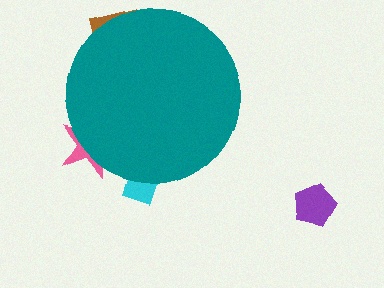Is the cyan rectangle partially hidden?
Yes, the cyan rectangle is partially hidden behind the teal circle.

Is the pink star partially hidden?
Yes, the pink star is partially hidden behind the teal circle.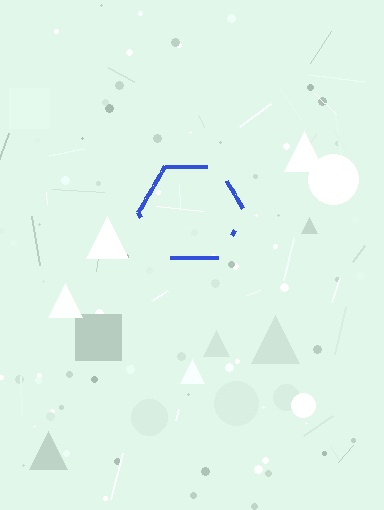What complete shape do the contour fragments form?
The contour fragments form a hexagon.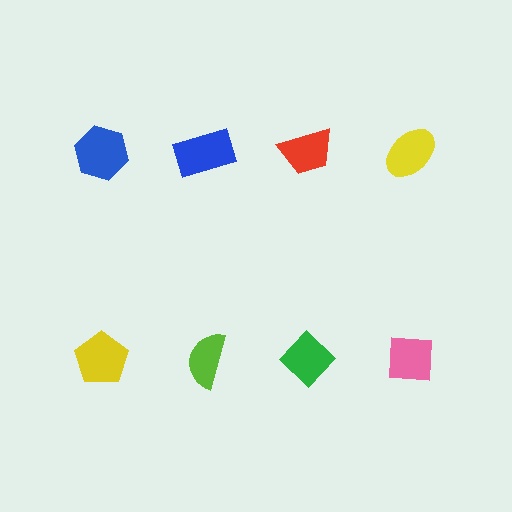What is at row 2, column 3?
A green diamond.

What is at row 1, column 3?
A red trapezoid.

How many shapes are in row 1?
4 shapes.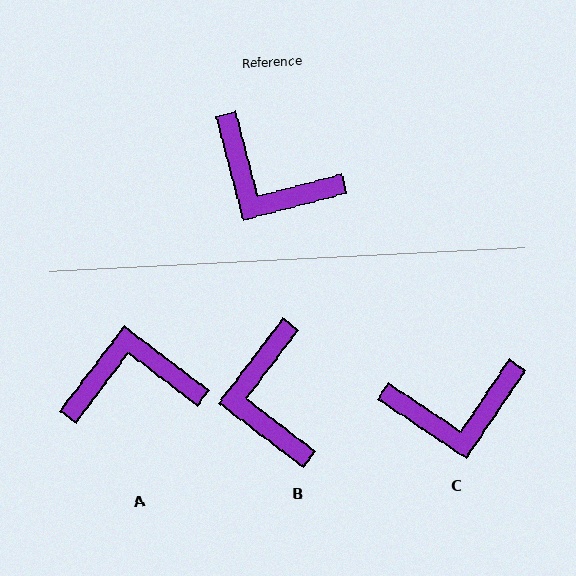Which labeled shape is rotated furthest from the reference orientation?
A, about 142 degrees away.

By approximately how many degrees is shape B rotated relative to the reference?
Approximately 51 degrees clockwise.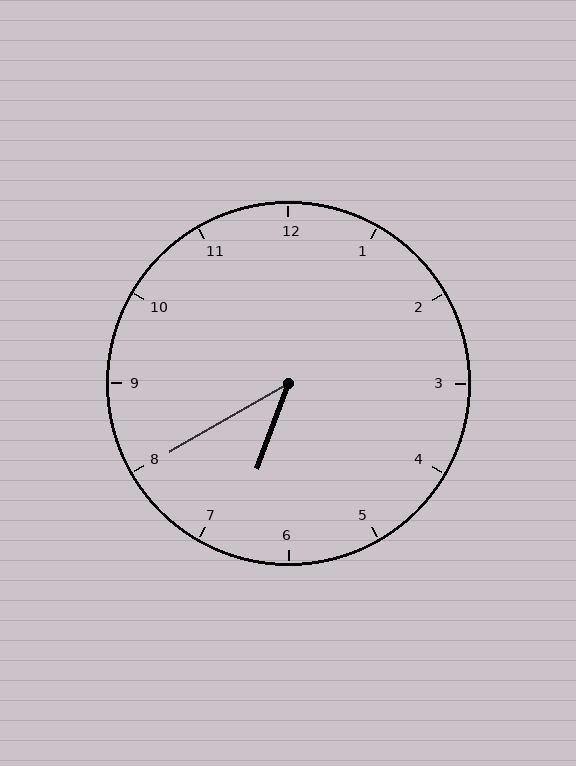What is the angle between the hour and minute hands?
Approximately 40 degrees.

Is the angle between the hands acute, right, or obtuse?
It is acute.